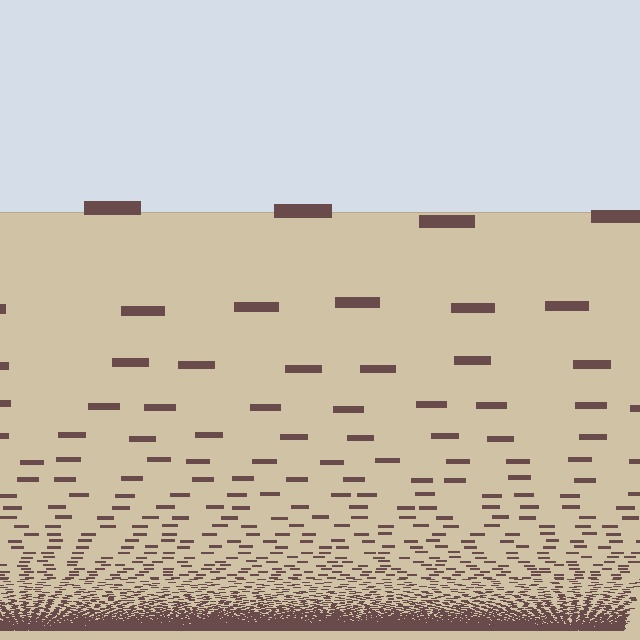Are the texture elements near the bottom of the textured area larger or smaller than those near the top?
Smaller. The gradient is inverted — elements near the bottom are smaller and denser.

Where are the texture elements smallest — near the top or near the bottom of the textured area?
Near the bottom.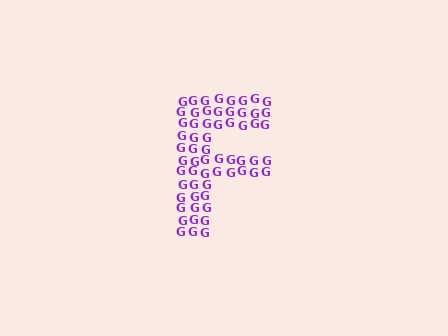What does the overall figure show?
The overall figure shows the letter F.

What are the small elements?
The small elements are letter G's.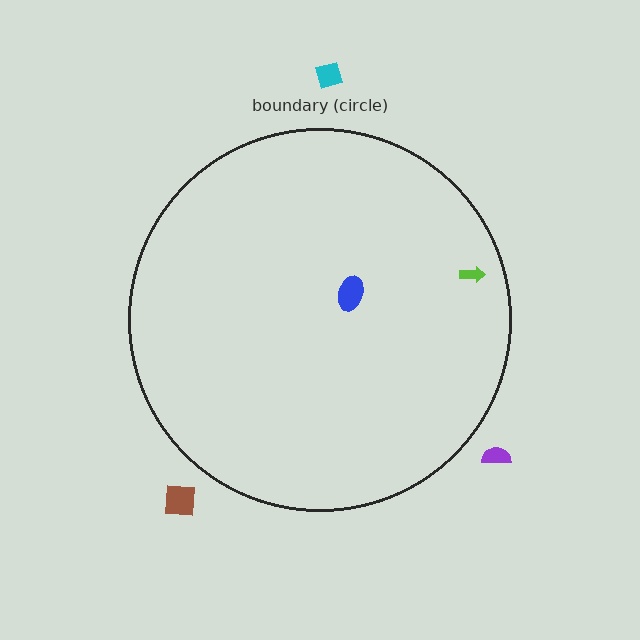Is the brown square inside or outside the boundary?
Outside.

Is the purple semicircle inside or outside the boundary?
Outside.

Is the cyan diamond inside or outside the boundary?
Outside.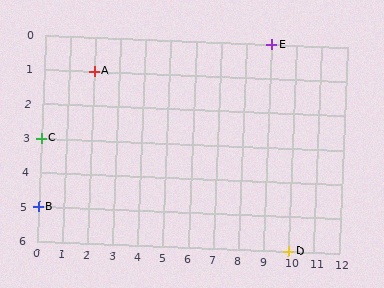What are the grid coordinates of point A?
Point A is at grid coordinates (2, 1).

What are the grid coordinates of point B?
Point B is at grid coordinates (0, 5).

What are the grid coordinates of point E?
Point E is at grid coordinates (9, 0).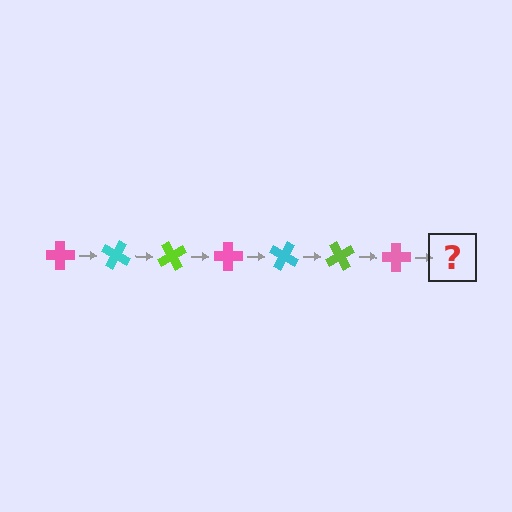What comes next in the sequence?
The next element should be a cyan cross, rotated 210 degrees from the start.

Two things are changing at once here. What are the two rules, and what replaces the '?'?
The two rules are that it rotates 30 degrees each step and the color cycles through pink, cyan, and lime. The '?' should be a cyan cross, rotated 210 degrees from the start.